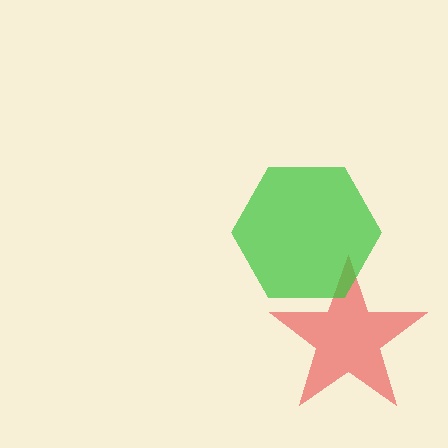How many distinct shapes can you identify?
There are 2 distinct shapes: a red star, a green hexagon.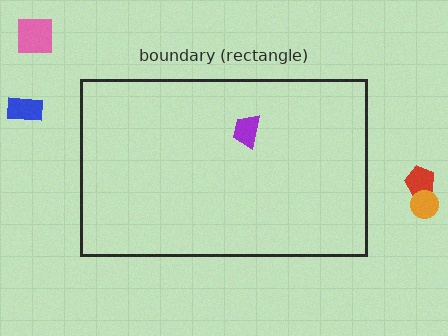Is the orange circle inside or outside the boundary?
Outside.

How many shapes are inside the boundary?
1 inside, 4 outside.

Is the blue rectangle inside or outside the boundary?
Outside.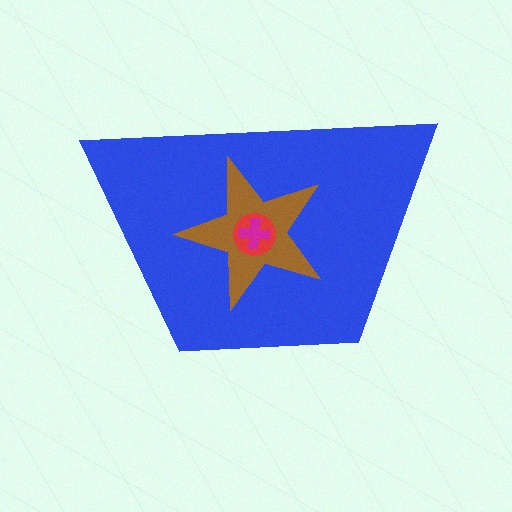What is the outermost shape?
The blue trapezoid.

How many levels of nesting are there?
4.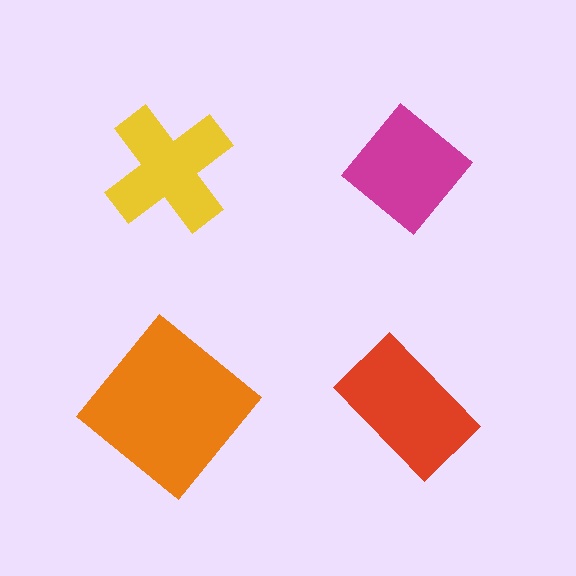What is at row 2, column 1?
An orange diamond.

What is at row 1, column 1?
A yellow cross.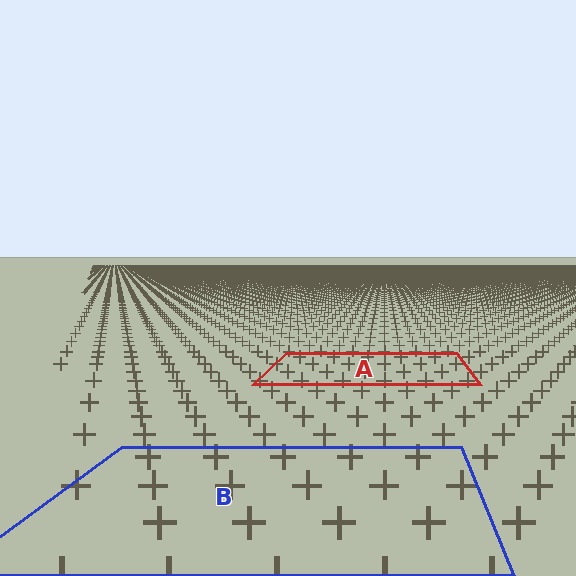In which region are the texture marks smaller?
The texture marks are smaller in region A, because it is farther away.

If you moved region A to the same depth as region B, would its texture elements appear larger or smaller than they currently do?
They would appear larger. At a closer depth, the same texture elements are projected at a bigger on-screen size.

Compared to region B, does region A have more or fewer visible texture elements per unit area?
Region A has more texture elements per unit area — they are packed more densely because it is farther away.